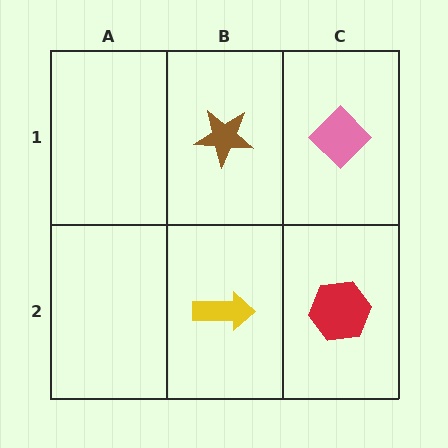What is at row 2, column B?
A yellow arrow.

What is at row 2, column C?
A red hexagon.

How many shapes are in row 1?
2 shapes.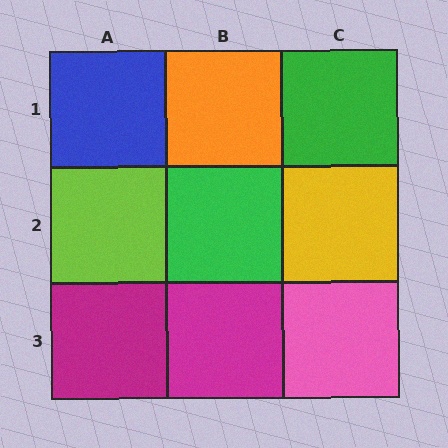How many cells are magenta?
2 cells are magenta.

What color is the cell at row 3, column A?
Magenta.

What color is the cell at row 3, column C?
Pink.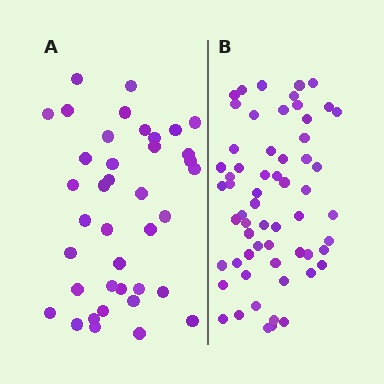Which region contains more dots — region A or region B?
Region B (the right region) has more dots.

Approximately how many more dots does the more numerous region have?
Region B has approximately 20 more dots than region A.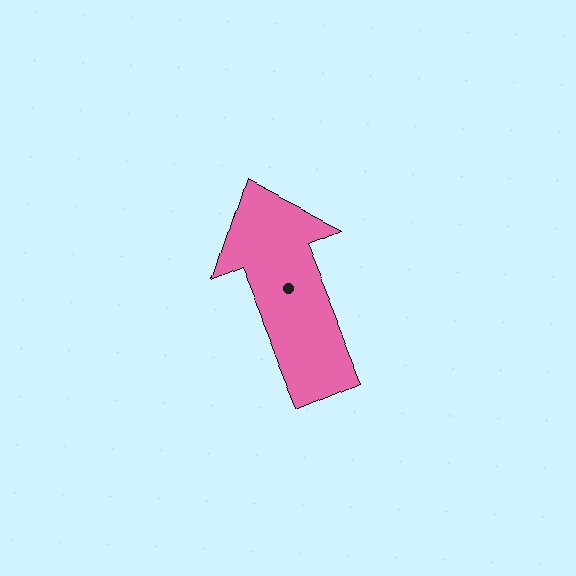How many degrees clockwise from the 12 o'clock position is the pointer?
Approximately 337 degrees.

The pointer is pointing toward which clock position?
Roughly 11 o'clock.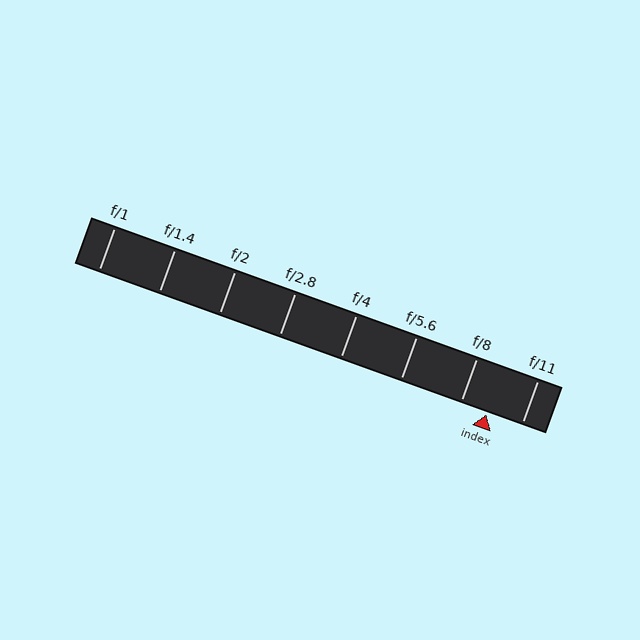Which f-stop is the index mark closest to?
The index mark is closest to f/8.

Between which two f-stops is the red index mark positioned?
The index mark is between f/8 and f/11.